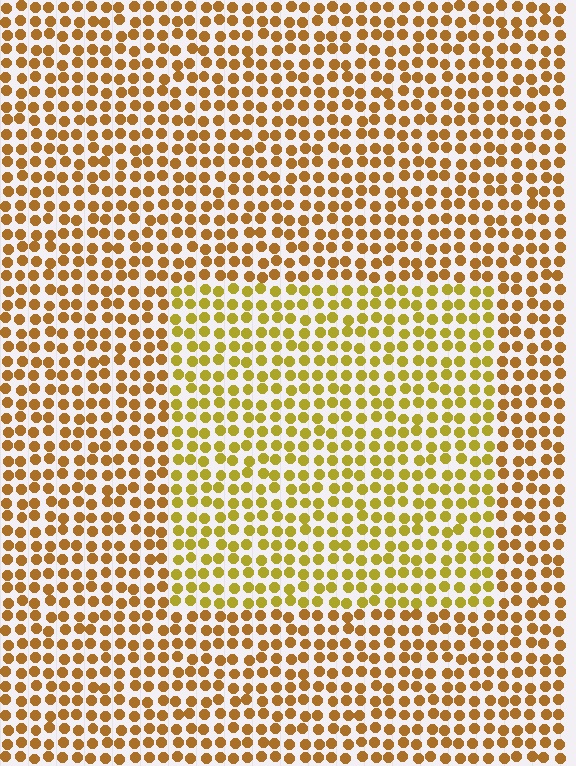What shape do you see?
I see a rectangle.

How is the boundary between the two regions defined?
The boundary is defined purely by a slight shift in hue (about 25 degrees). Spacing, size, and orientation are identical on both sides.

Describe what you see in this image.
The image is filled with small brown elements in a uniform arrangement. A rectangle-shaped region is visible where the elements are tinted to a slightly different hue, forming a subtle color boundary.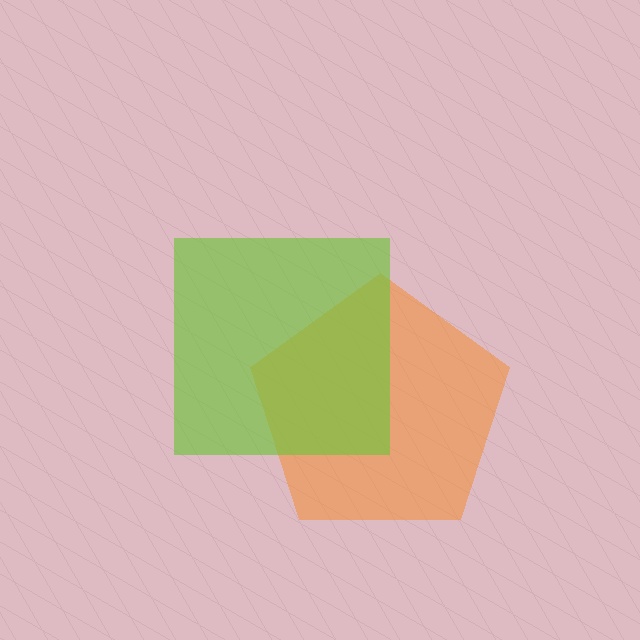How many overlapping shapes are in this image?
There are 2 overlapping shapes in the image.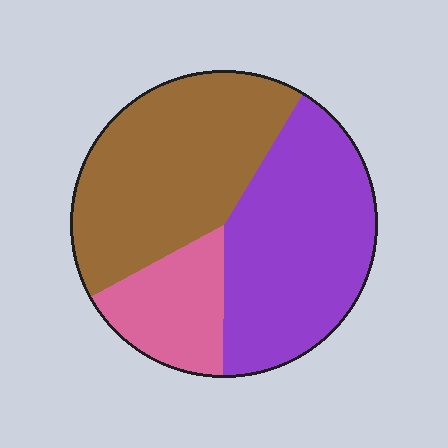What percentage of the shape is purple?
Purple takes up between a quarter and a half of the shape.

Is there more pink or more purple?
Purple.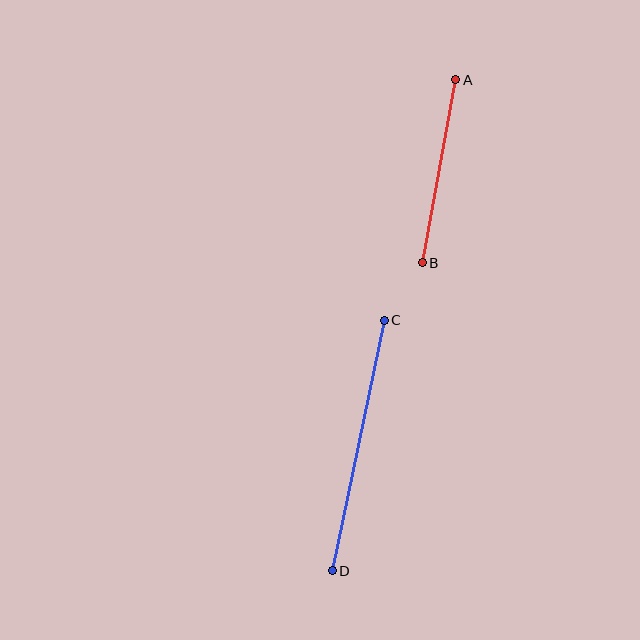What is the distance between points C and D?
The distance is approximately 256 pixels.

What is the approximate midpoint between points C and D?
The midpoint is at approximately (358, 445) pixels.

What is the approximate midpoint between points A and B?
The midpoint is at approximately (439, 171) pixels.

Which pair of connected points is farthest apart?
Points C and D are farthest apart.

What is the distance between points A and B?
The distance is approximately 186 pixels.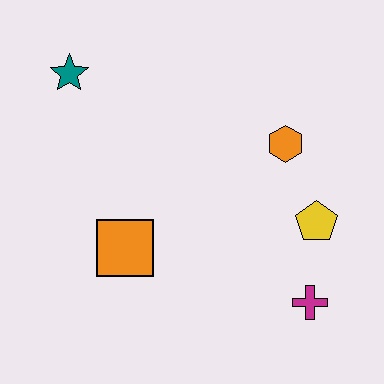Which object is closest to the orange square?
The teal star is closest to the orange square.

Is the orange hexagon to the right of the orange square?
Yes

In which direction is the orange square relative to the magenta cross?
The orange square is to the left of the magenta cross.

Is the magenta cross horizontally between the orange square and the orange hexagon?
No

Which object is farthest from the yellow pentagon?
The teal star is farthest from the yellow pentagon.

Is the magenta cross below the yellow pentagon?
Yes